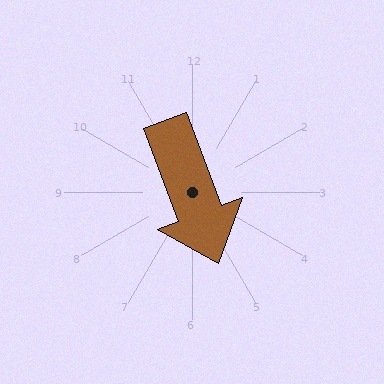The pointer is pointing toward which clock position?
Roughly 5 o'clock.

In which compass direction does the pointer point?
South.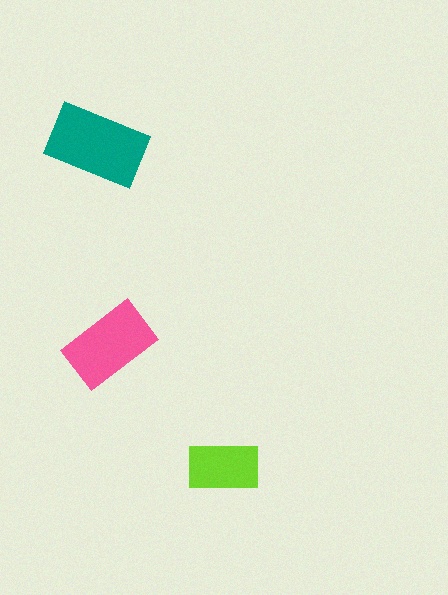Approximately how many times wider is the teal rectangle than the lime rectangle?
About 1.5 times wider.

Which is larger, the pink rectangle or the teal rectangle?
The teal one.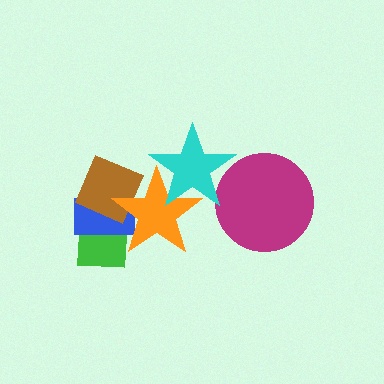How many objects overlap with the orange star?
4 objects overlap with the orange star.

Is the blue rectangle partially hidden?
Yes, it is partially covered by another shape.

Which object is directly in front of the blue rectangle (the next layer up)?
The brown square is directly in front of the blue rectangle.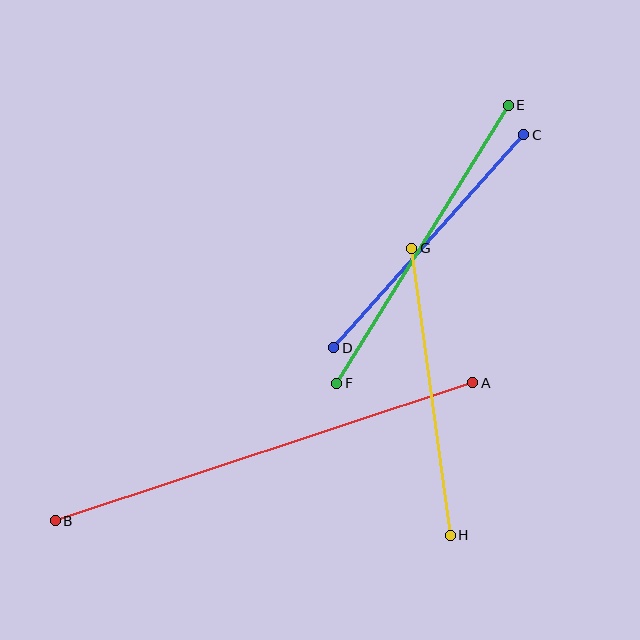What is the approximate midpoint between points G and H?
The midpoint is at approximately (431, 392) pixels.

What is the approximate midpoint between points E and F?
The midpoint is at approximately (423, 244) pixels.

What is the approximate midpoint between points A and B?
The midpoint is at approximately (264, 452) pixels.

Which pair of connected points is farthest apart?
Points A and B are farthest apart.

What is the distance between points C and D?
The distance is approximately 285 pixels.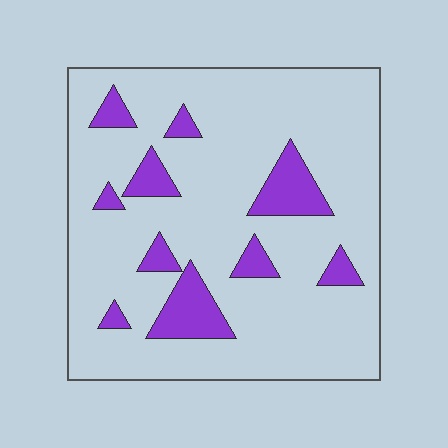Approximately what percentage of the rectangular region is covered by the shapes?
Approximately 15%.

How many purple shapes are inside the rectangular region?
10.